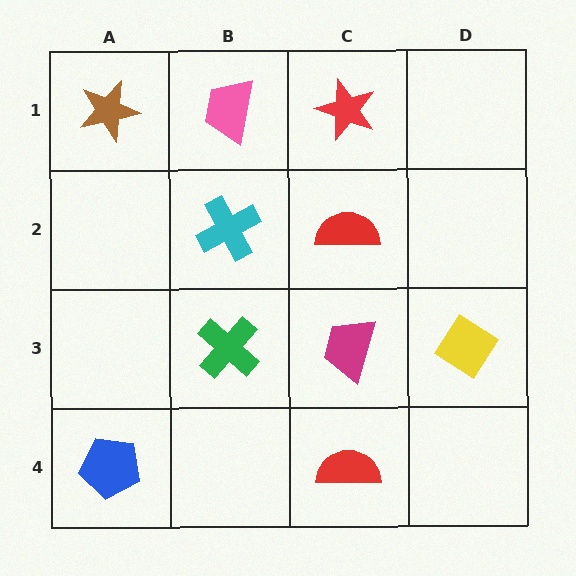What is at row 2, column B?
A cyan cross.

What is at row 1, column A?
A brown star.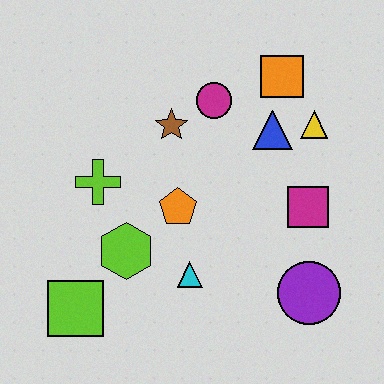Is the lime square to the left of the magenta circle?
Yes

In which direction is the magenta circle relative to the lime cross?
The magenta circle is to the right of the lime cross.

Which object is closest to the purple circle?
The magenta square is closest to the purple circle.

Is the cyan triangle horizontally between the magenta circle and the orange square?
No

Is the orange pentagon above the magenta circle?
No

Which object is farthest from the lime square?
The orange square is farthest from the lime square.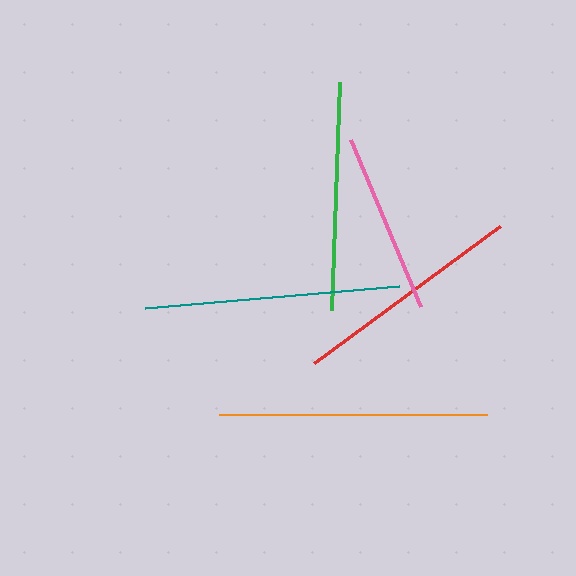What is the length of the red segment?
The red segment is approximately 231 pixels long.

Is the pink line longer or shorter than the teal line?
The teal line is longer than the pink line.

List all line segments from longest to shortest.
From longest to shortest: orange, teal, red, green, pink.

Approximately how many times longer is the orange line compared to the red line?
The orange line is approximately 1.2 times the length of the red line.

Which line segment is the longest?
The orange line is the longest at approximately 268 pixels.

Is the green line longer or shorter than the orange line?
The orange line is longer than the green line.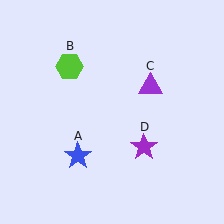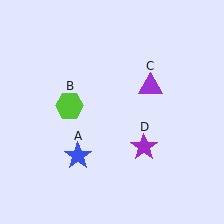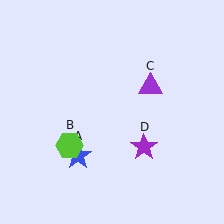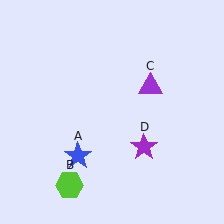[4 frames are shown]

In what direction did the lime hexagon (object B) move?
The lime hexagon (object B) moved down.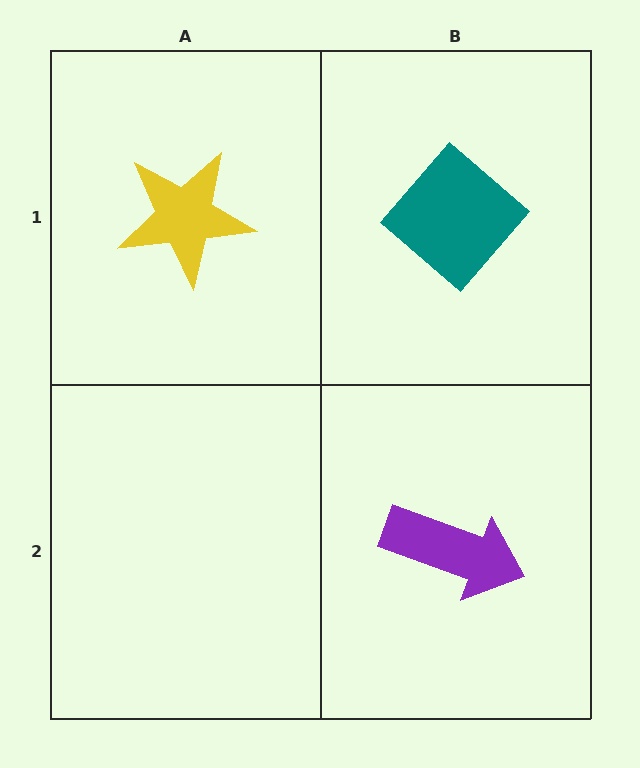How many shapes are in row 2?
1 shape.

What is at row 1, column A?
A yellow star.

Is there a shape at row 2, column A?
No, that cell is empty.